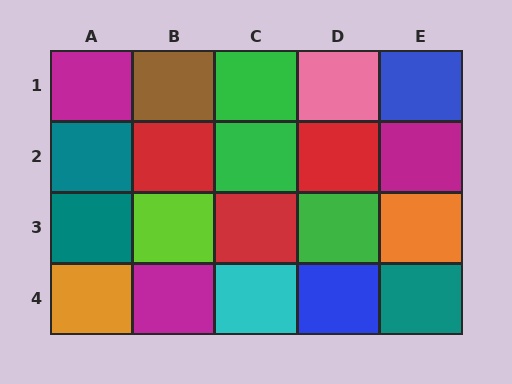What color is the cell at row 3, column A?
Teal.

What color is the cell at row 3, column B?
Lime.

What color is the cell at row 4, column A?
Orange.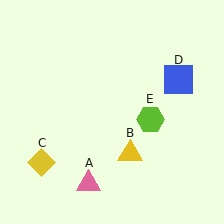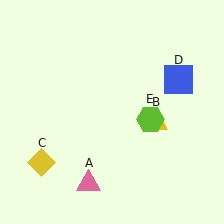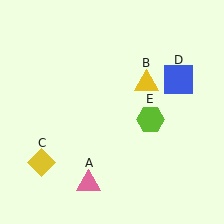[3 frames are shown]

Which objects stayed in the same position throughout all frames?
Pink triangle (object A) and yellow diamond (object C) and blue square (object D) and lime hexagon (object E) remained stationary.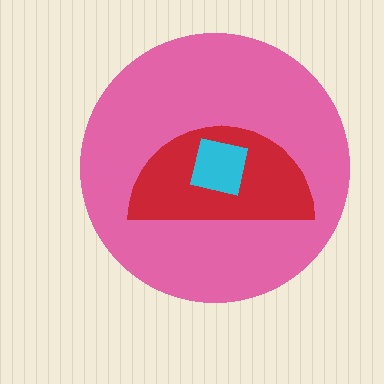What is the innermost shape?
The cyan square.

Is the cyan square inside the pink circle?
Yes.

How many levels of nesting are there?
3.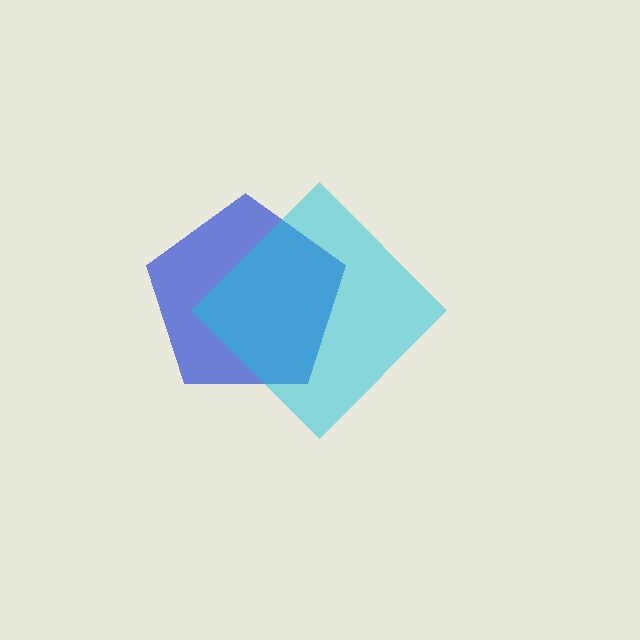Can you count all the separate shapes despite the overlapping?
Yes, there are 2 separate shapes.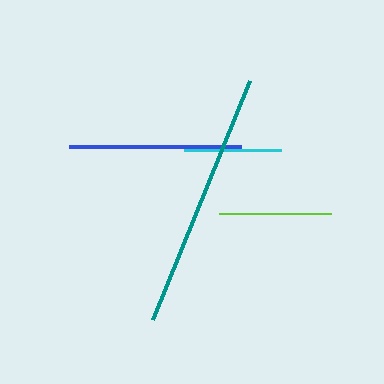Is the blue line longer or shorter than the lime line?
The blue line is longer than the lime line.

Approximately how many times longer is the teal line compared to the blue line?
The teal line is approximately 1.5 times the length of the blue line.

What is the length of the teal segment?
The teal segment is approximately 258 pixels long.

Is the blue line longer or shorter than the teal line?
The teal line is longer than the blue line.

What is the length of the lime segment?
The lime segment is approximately 112 pixels long.